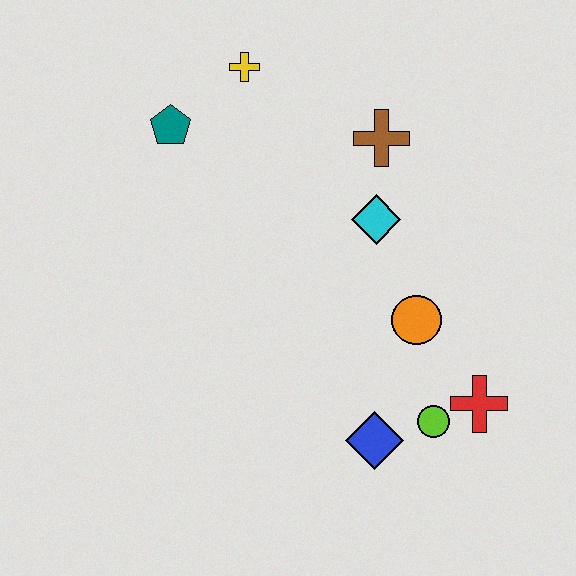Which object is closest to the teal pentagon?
The yellow cross is closest to the teal pentagon.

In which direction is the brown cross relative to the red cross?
The brown cross is above the red cross.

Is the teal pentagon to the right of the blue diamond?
No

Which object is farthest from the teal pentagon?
The red cross is farthest from the teal pentagon.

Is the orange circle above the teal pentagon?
No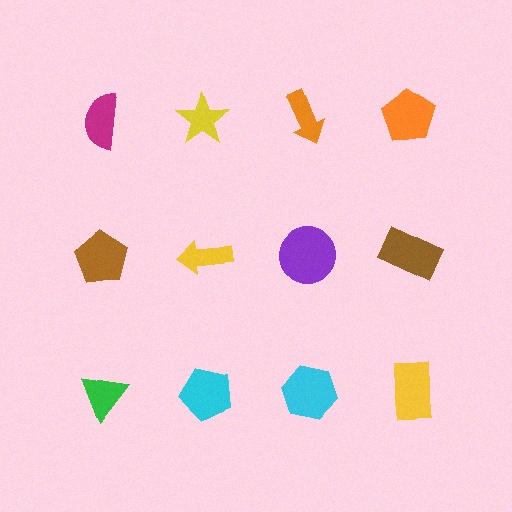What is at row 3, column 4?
A yellow rectangle.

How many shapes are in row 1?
4 shapes.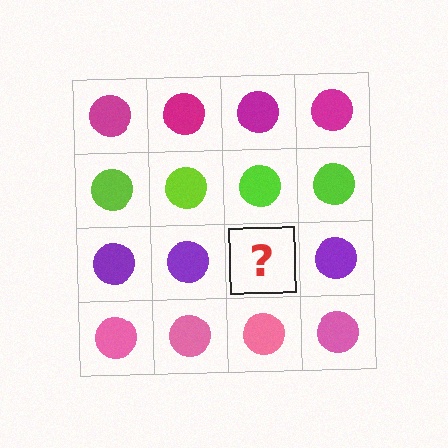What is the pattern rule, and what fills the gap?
The rule is that each row has a consistent color. The gap should be filled with a purple circle.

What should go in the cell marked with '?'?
The missing cell should contain a purple circle.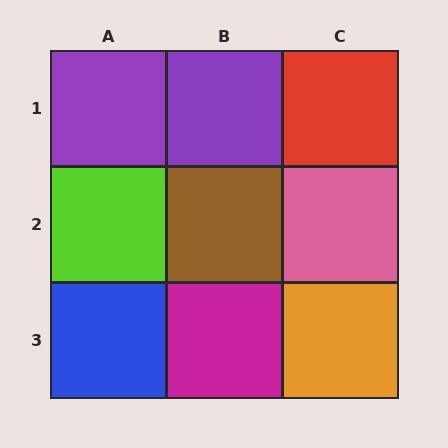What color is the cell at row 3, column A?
Blue.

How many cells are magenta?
1 cell is magenta.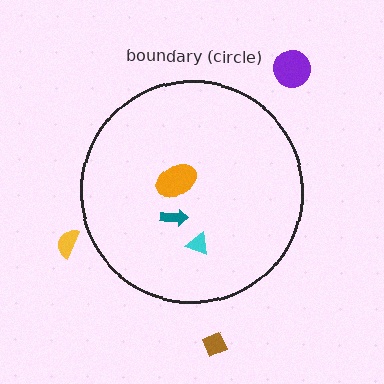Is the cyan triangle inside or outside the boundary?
Inside.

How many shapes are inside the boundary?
3 inside, 3 outside.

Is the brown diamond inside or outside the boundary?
Outside.